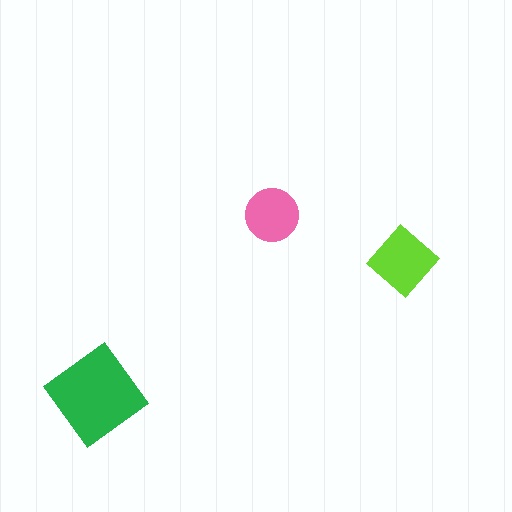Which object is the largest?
The green diamond.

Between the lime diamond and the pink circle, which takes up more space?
The lime diamond.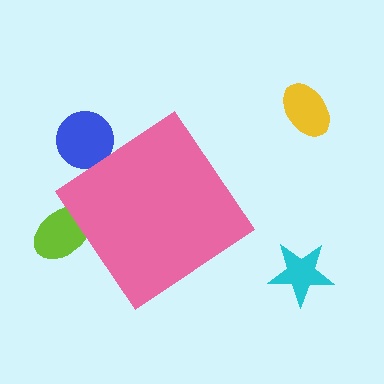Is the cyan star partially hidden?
No, the cyan star is fully visible.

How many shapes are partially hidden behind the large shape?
2 shapes are partially hidden.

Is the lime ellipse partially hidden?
Yes, the lime ellipse is partially hidden behind the pink diamond.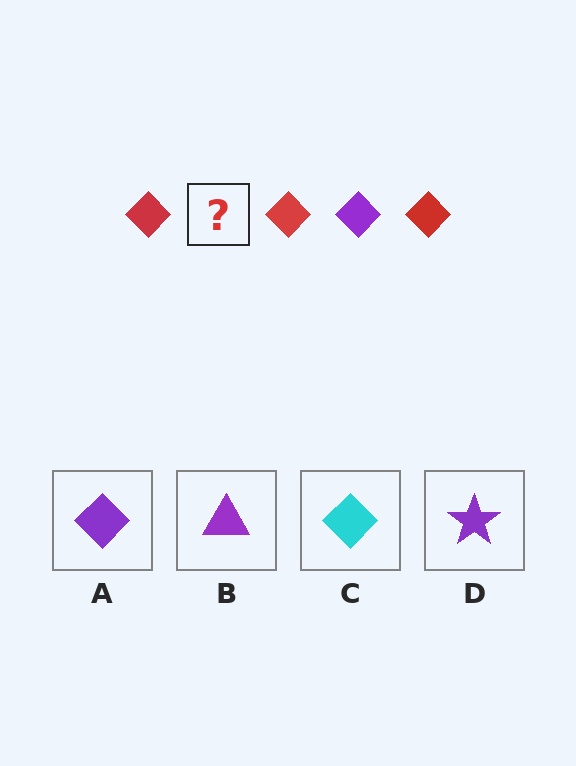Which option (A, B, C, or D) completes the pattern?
A.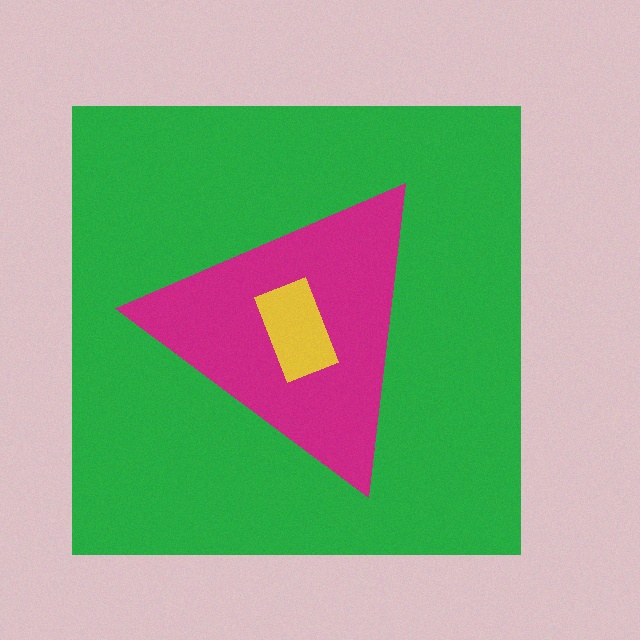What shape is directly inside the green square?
The magenta triangle.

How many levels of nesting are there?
3.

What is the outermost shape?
The green square.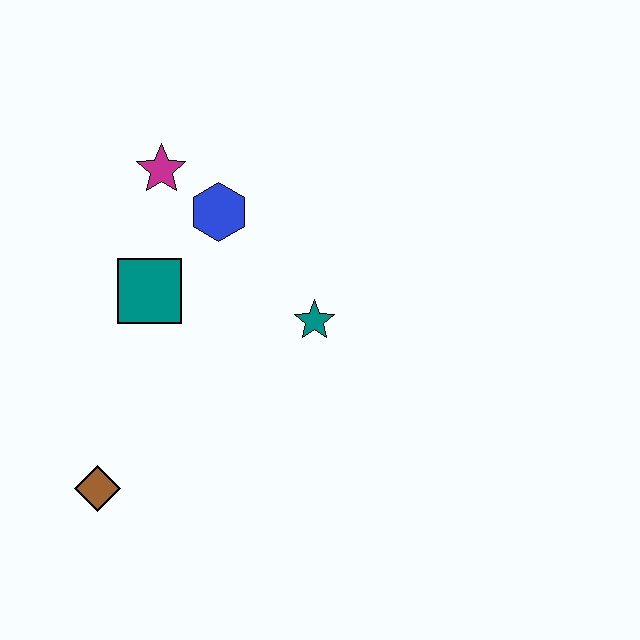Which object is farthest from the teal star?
The brown diamond is farthest from the teal star.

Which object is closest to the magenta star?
The blue hexagon is closest to the magenta star.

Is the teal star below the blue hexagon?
Yes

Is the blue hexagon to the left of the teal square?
No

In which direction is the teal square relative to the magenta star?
The teal square is below the magenta star.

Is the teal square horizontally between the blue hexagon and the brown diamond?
Yes